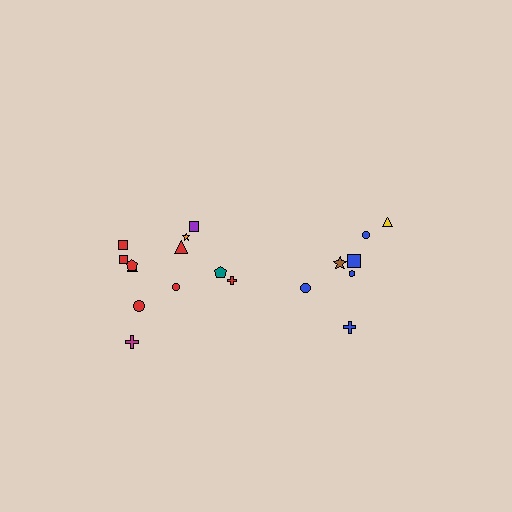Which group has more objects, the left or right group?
The left group.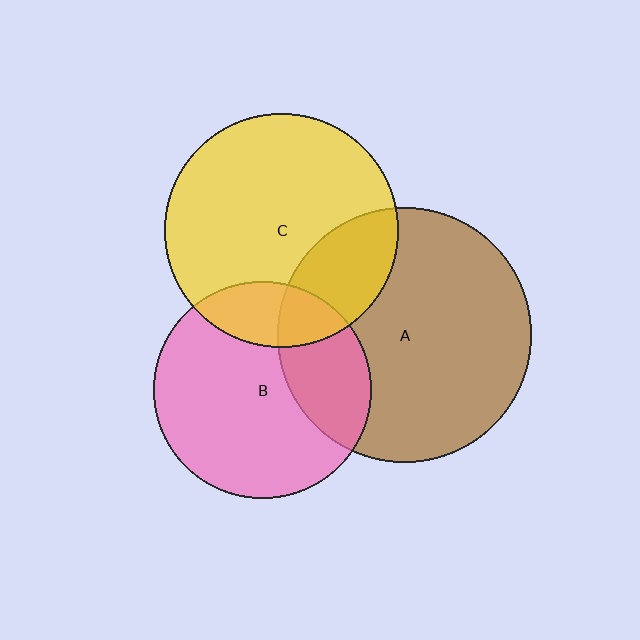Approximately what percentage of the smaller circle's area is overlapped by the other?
Approximately 25%.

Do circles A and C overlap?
Yes.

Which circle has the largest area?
Circle A (brown).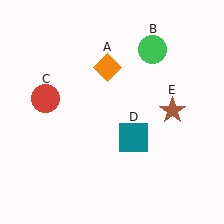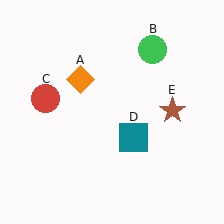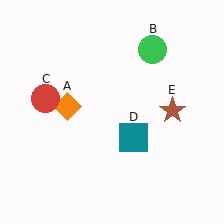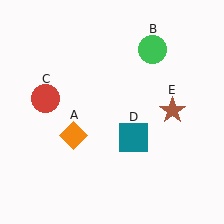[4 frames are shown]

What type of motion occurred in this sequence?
The orange diamond (object A) rotated counterclockwise around the center of the scene.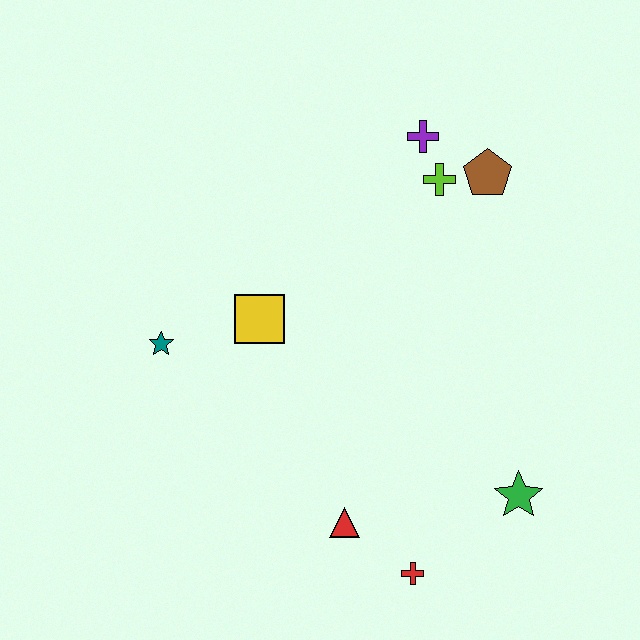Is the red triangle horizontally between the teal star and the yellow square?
No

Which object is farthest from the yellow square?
The green star is farthest from the yellow square.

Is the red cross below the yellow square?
Yes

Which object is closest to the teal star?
The yellow square is closest to the teal star.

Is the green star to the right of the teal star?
Yes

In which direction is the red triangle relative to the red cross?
The red triangle is to the left of the red cross.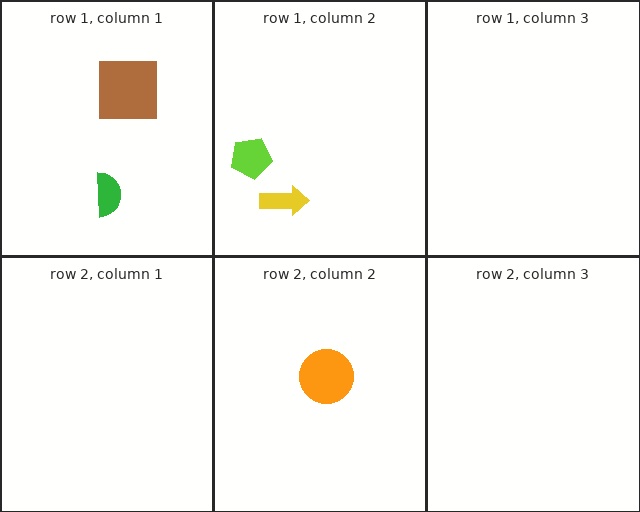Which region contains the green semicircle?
The row 1, column 1 region.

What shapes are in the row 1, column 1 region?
The brown square, the green semicircle.